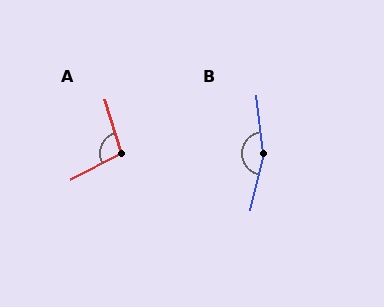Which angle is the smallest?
A, at approximately 100 degrees.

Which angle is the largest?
B, at approximately 160 degrees.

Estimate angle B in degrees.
Approximately 160 degrees.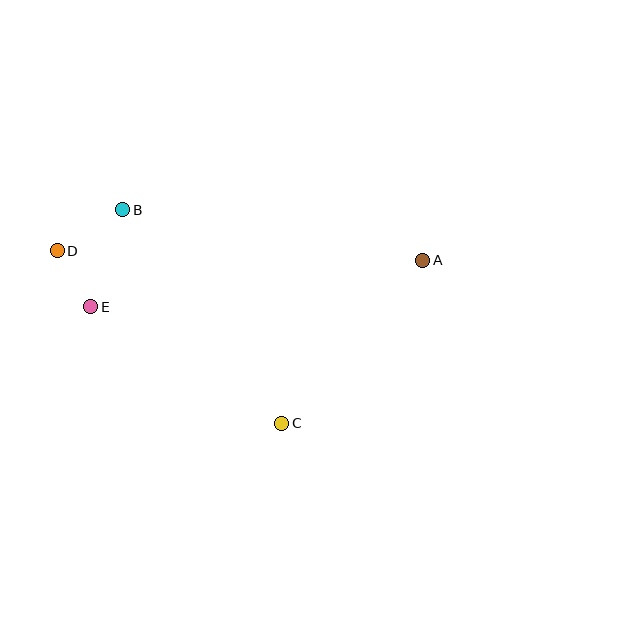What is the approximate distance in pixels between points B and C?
The distance between B and C is approximately 266 pixels.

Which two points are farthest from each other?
Points A and D are farthest from each other.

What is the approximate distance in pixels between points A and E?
The distance between A and E is approximately 335 pixels.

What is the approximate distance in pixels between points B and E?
The distance between B and E is approximately 102 pixels.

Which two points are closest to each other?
Points D and E are closest to each other.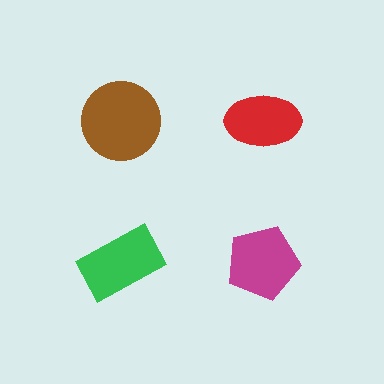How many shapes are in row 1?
2 shapes.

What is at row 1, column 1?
A brown circle.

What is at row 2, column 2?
A magenta pentagon.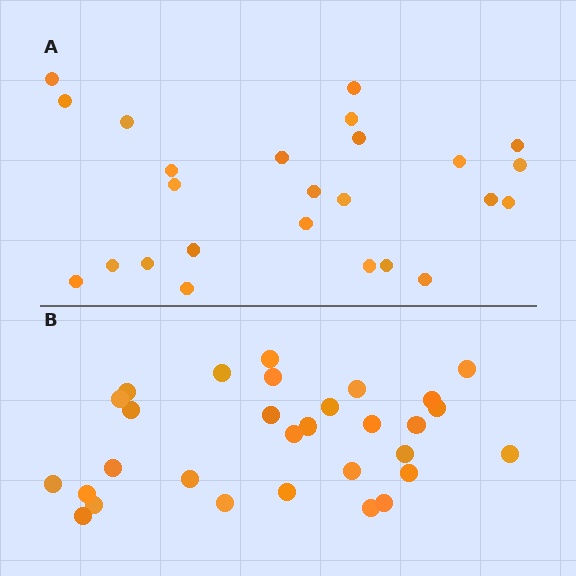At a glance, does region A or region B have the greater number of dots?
Region B (the bottom region) has more dots.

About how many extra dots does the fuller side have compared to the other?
Region B has about 5 more dots than region A.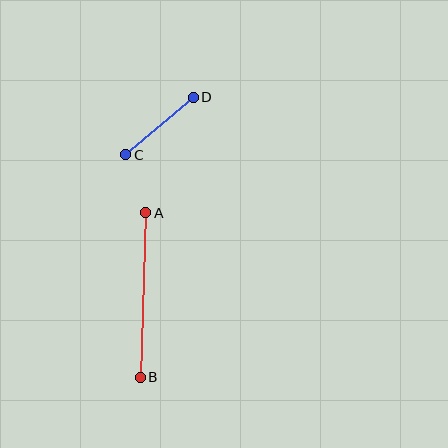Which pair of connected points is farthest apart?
Points A and B are farthest apart.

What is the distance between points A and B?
The distance is approximately 165 pixels.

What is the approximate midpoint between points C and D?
The midpoint is at approximately (159, 126) pixels.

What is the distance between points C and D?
The distance is approximately 88 pixels.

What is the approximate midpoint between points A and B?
The midpoint is at approximately (143, 295) pixels.